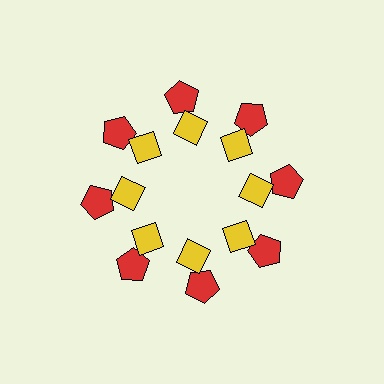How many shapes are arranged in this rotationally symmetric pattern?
There are 16 shapes, arranged in 8 groups of 2.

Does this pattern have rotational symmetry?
Yes, this pattern has 8-fold rotational symmetry. It looks the same after rotating 45 degrees around the center.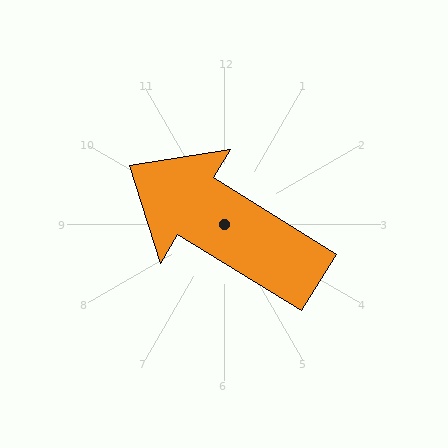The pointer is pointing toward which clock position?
Roughly 10 o'clock.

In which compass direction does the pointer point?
Northwest.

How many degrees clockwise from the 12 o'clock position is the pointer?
Approximately 302 degrees.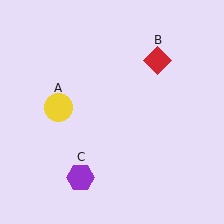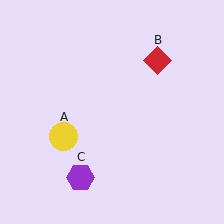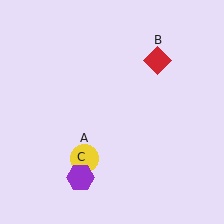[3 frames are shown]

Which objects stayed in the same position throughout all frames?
Red diamond (object B) and purple hexagon (object C) remained stationary.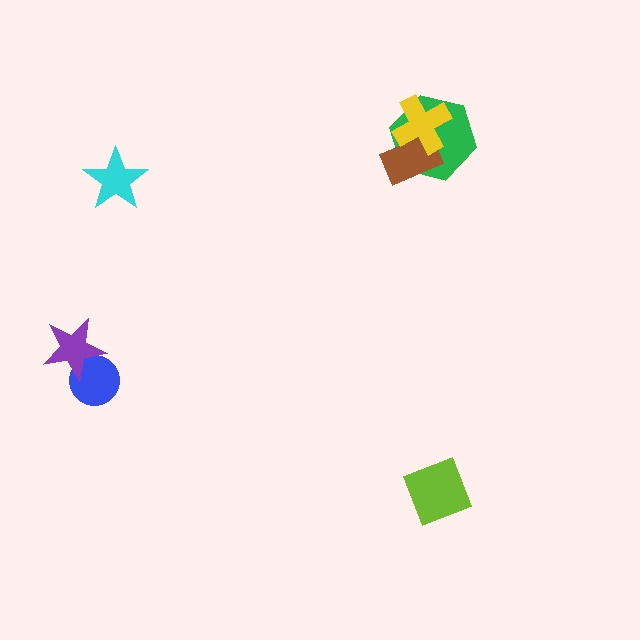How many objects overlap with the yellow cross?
2 objects overlap with the yellow cross.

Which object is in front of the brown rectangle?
The yellow cross is in front of the brown rectangle.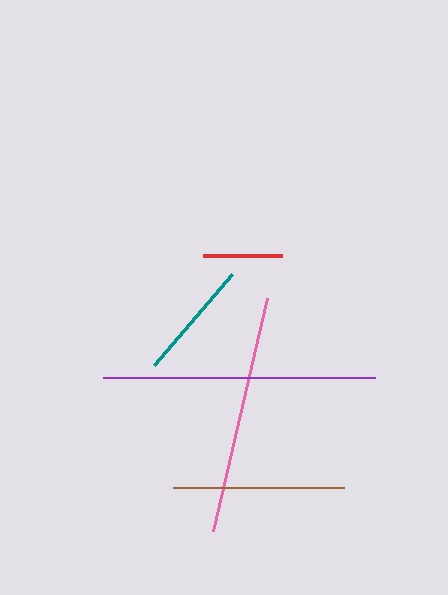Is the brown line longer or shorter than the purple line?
The purple line is longer than the brown line.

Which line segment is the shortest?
The red line is the shortest at approximately 79 pixels.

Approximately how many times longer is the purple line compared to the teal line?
The purple line is approximately 2.3 times the length of the teal line.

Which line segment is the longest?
The purple line is the longest at approximately 272 pixels.